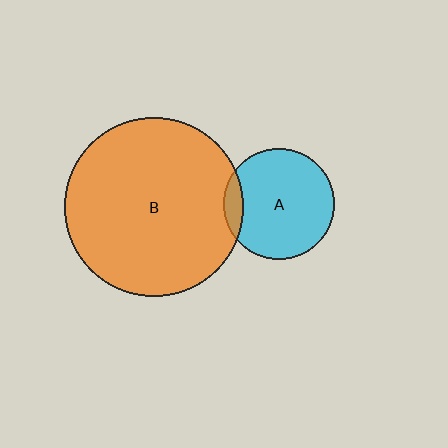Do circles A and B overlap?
Yes.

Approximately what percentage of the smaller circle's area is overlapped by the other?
Approximately 10%.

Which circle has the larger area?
Circle B (orange).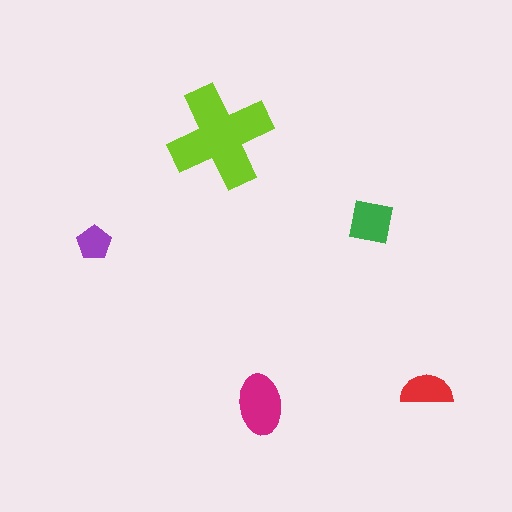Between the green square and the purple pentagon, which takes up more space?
The green square.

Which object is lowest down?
The magenta ellipse is bottommost.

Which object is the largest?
The lime cross.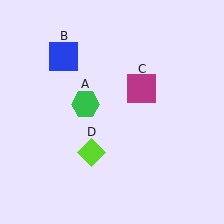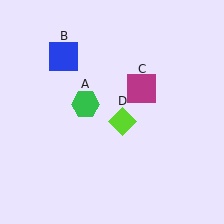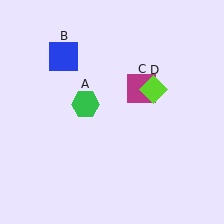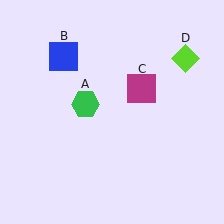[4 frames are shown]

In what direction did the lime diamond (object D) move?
The lime diamond (object D) moved up and to the right.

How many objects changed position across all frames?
1 object changed position: lime diamond (object D).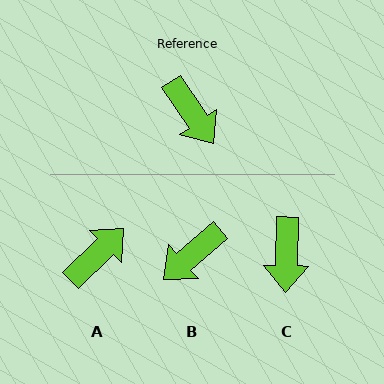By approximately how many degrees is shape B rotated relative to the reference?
Approximately 84 degrees clockwise.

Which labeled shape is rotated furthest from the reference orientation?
A, about 100 degrees away.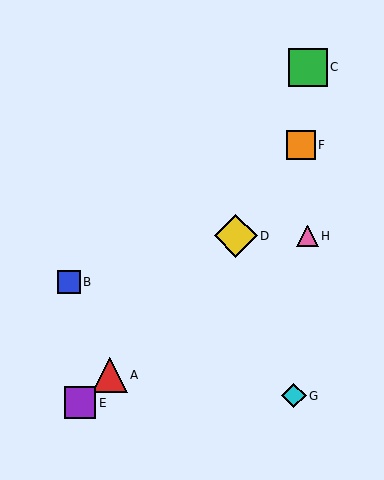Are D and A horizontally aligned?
No, D is at y≈236 and A is at y≈375.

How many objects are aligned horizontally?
2 objects (D, H) are aligned horizontally.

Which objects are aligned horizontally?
Objects D, H are aligned horizontally.